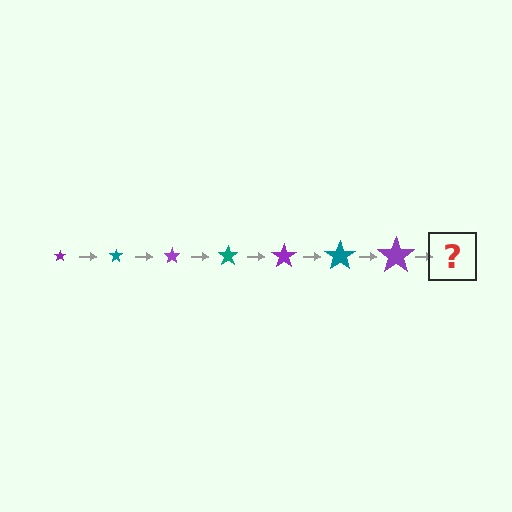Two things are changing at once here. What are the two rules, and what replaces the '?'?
The two rules are that the star grows larger each step and the color cycles through purple and teal. The '?' should be a teal star, larger than the previous one.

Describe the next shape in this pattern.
It should be a teal star, larger than the previous one.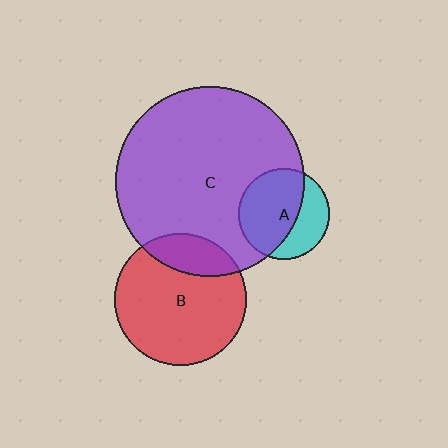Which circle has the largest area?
Circle C (purple).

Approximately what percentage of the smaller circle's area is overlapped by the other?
Approximately 65%.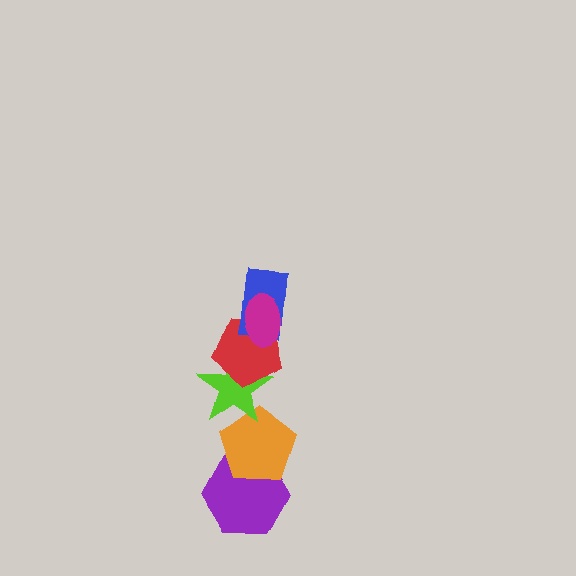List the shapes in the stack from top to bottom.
From top to bottom: the magenta ellipse, the blue rectangle, the red pentagon, the lime star, the orange pentagon, the purple hexagon.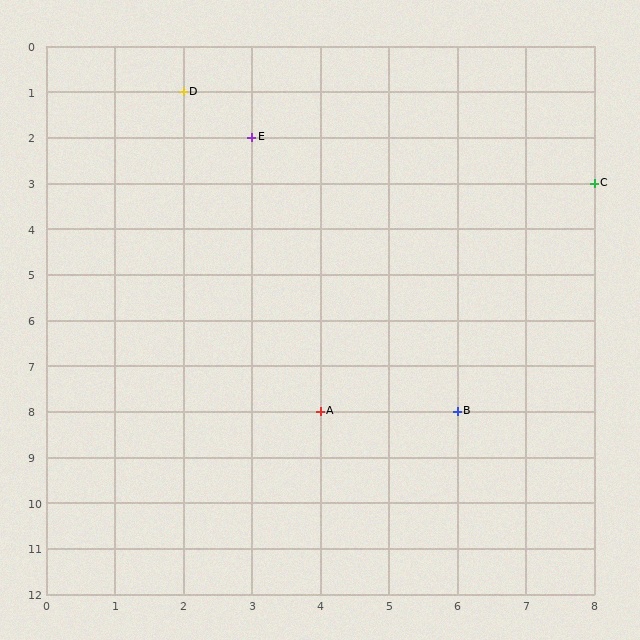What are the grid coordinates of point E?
Point E is at grid coordinates (3, 2).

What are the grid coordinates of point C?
Point C is at grid coordinates (8, 3).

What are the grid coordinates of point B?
Point B is at grid coordinates (6, 8).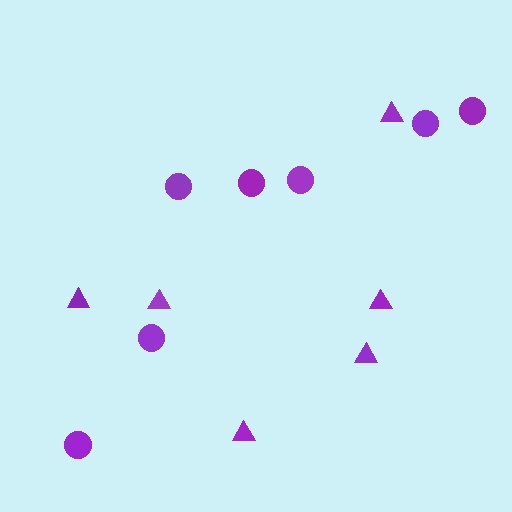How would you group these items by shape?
There are 2 groups: one group of triangles (6) and one group of circles (7).